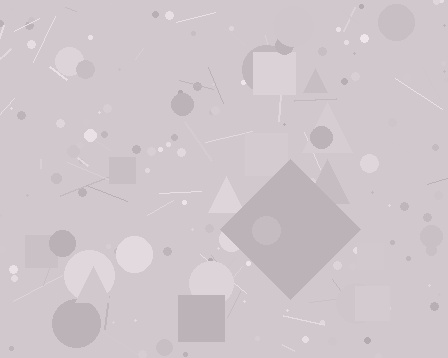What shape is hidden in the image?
A diamond is hidden in the image.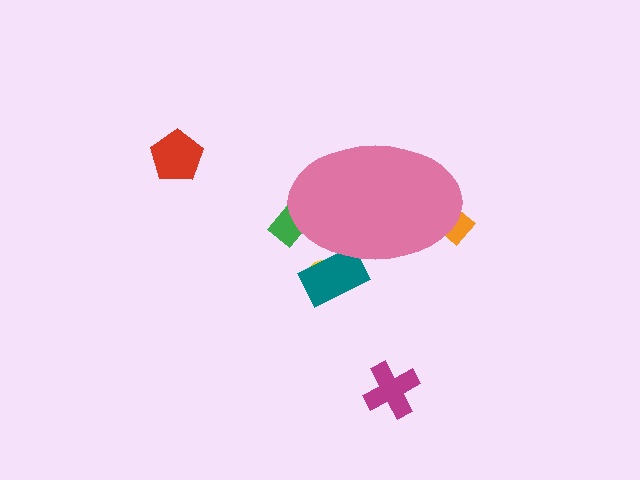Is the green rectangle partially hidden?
Yes, the green rectangle is partially hidden behind the pink ellipse.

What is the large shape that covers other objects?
A pink ellipse.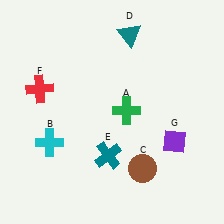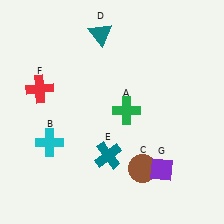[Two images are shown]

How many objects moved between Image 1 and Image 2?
2 objects moved between the two images.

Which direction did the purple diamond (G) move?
The purple diamond (G) moved down.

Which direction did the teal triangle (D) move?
The teal triangle (D) moved left.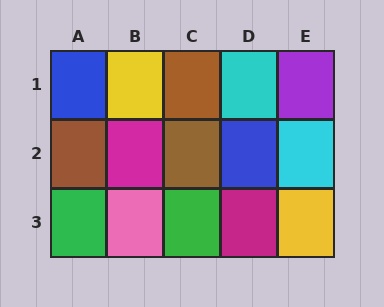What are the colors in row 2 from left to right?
Brown, magenta, brown, blue, cyan.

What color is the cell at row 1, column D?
Cyan.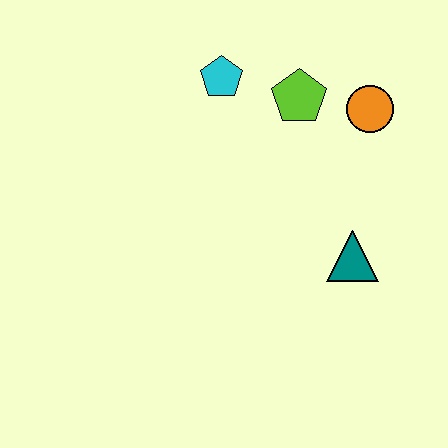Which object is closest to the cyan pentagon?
The lime pentagon is closest to the cyan pentagon.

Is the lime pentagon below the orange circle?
No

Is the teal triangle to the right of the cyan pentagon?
Yes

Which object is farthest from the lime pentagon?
The teal triangle is farthest from the lime pentagon.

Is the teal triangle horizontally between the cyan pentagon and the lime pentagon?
No